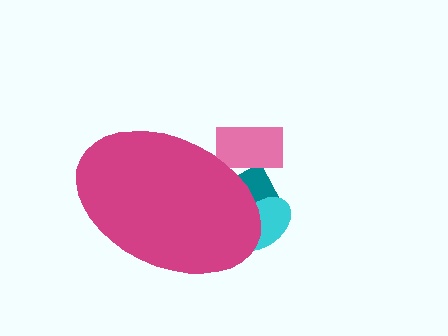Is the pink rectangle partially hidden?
Yes, the pink rectangle is partially hidden behind the magenta ellipse.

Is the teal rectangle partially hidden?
Yes, the teal rectangle is partially hidden behind the magenta ellipse.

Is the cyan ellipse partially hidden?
Yes, the cyan ellipse is partially hidden behind the magenta ellipse.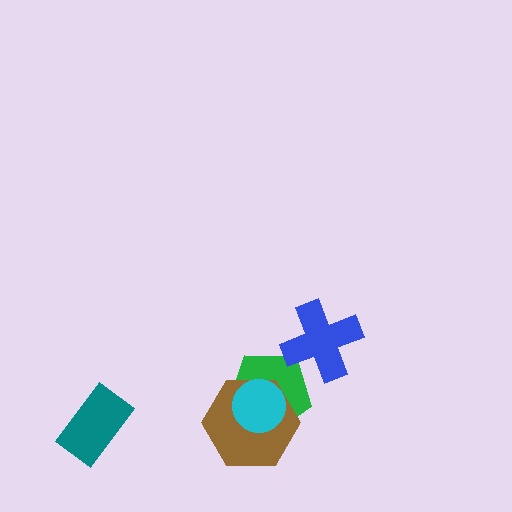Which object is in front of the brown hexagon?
The cyan circle is in front of the brown hexagon.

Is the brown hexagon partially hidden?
Yes, it is partially covered by another shape.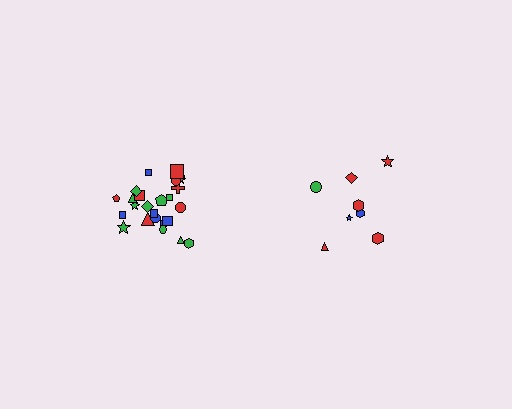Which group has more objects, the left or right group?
The left group.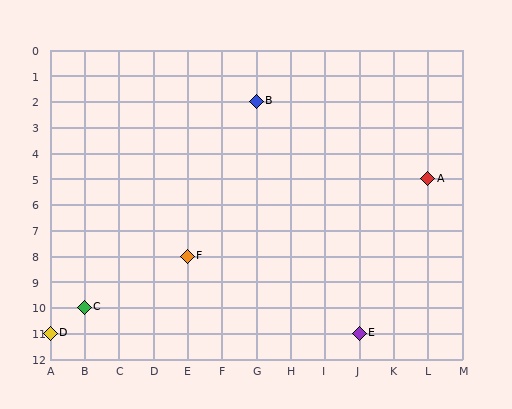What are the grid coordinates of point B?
Point B is at grid coordinates (G, 2).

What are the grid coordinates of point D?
Point D is at grid coordinates (A, 11).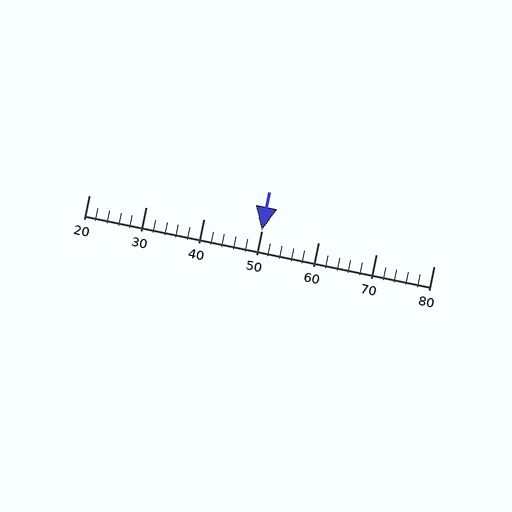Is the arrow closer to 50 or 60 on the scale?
The arrow is closer to 50.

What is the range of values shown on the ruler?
The ruler shows values from 20 to 80.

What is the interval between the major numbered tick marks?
The major tick marks are spaced 10 units apart.